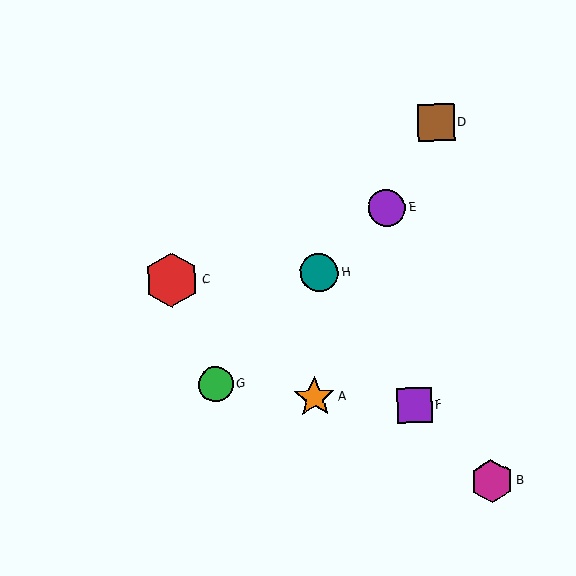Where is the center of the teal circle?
The center of the teal circle is at (319, 273).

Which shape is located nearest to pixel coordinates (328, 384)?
The orange star (labeled A) at (314, 397) is nearest to that location.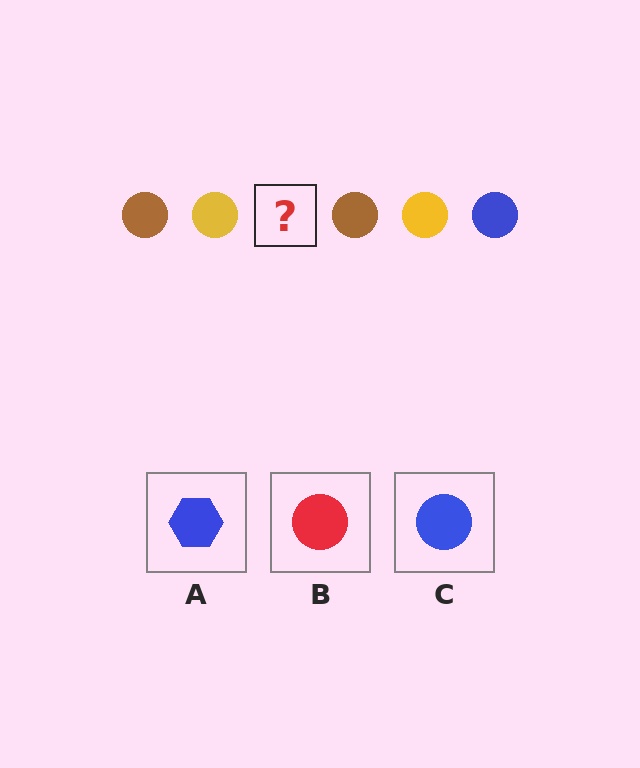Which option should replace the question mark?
Option C.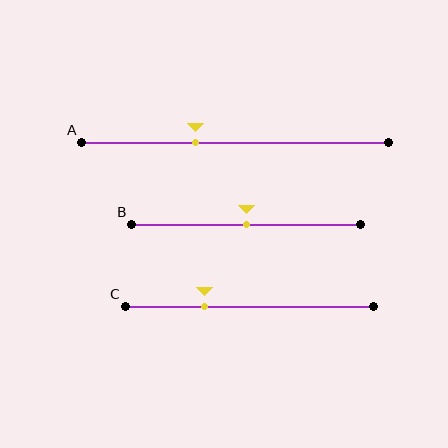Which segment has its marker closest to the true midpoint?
Segment B has its marker closest to the true midpoint.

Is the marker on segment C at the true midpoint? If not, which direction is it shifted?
No, the marker on segment C is shifted to the left by about 18% of the segment length.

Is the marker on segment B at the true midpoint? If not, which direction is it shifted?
Yes, the marker on segment B is at the true midpoint.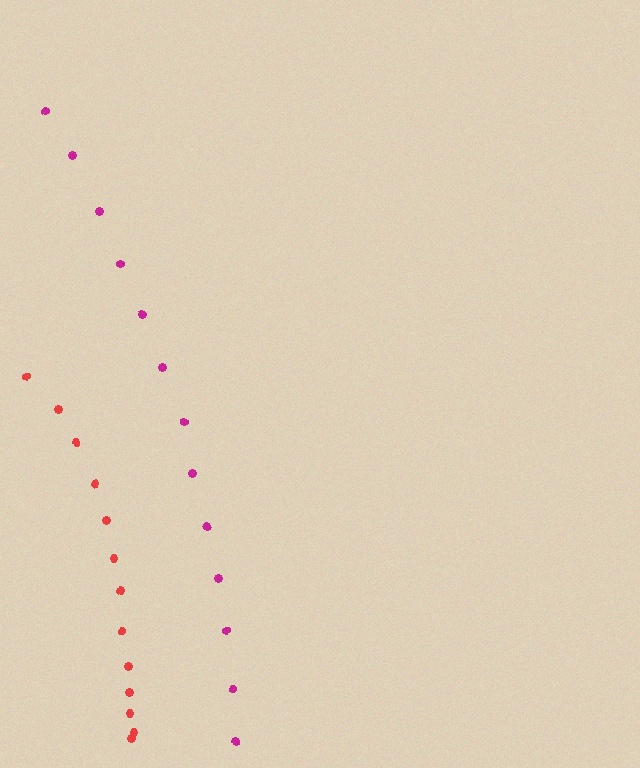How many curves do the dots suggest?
There are 2 distinct paths.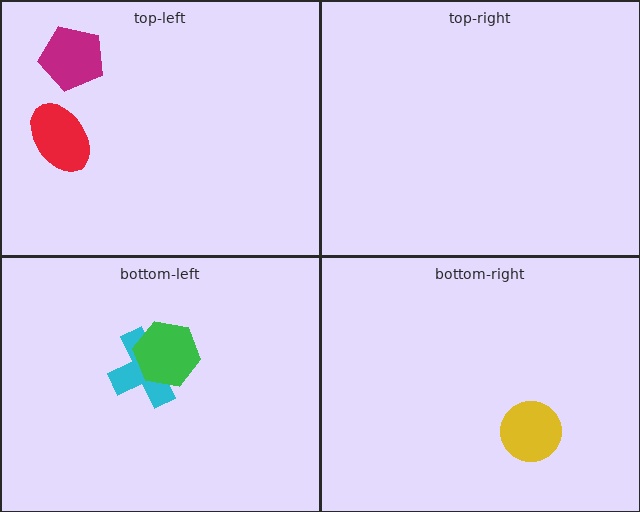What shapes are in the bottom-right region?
The yellow circle.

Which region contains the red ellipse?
The top-left region.